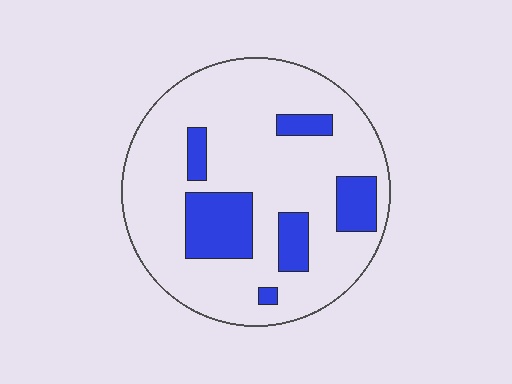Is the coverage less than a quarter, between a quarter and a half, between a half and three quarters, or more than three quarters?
Less than a quarter.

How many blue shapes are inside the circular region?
6.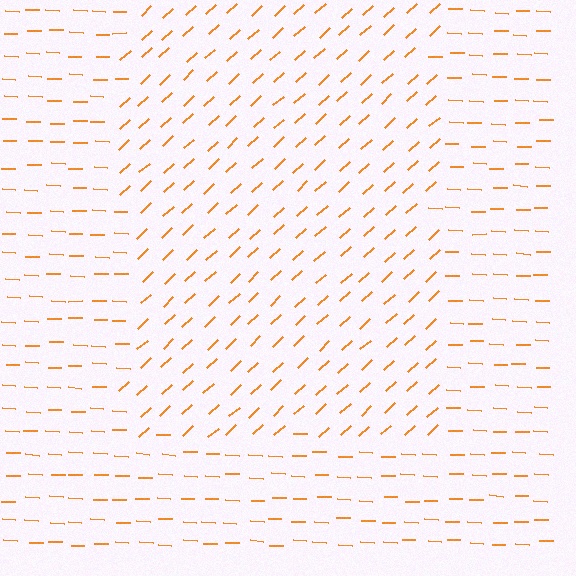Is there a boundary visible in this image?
Yes, there is a texture boundary formed by a change in line orientation.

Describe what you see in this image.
The image is filled with small orange line segments. A rectangle region in the image has lines oriented differently from the surrounding lines, creating a visible texture boundary.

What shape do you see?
I see a rectangle.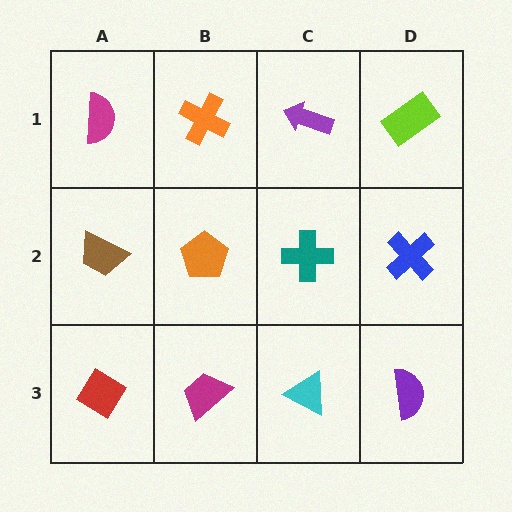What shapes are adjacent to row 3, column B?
An orange pentagon (row 2, column B), a red diamond (row 3, column A), a cyan triangle (row 3, column C).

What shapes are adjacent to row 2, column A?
A magenta semicircle (row 1, column A), a red diamond (row 3, column A), an orange pentagon (row 2, column B).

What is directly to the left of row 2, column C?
An orange pentagon.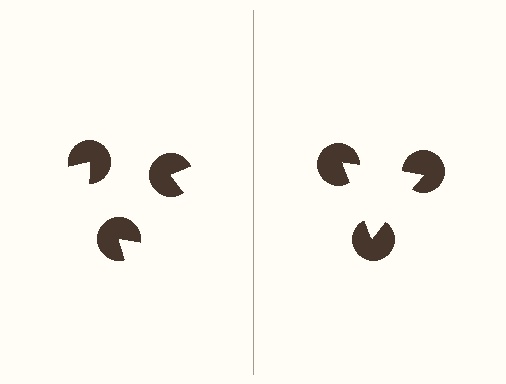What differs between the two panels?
The pac-man discs are positioned identically on both sides; only the wedge orientations differ. On the right they align to a triangle; on the left they are misaligned.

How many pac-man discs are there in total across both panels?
6 — 3 on each side.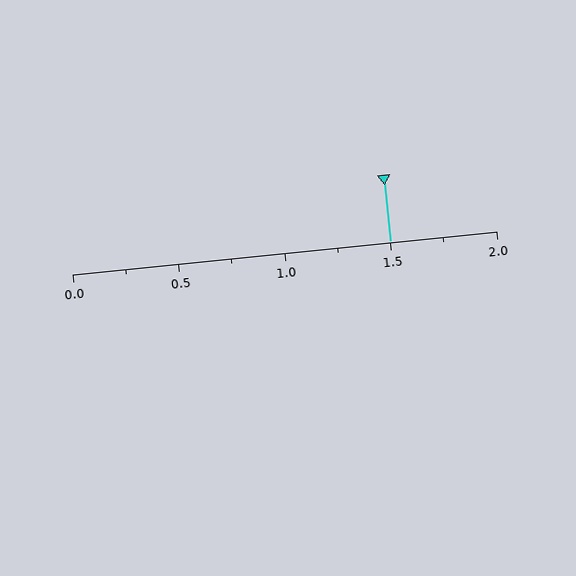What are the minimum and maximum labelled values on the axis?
The axis runs from 0.0 to 2.0.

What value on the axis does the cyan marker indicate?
The marker indicates approximately 1.5.